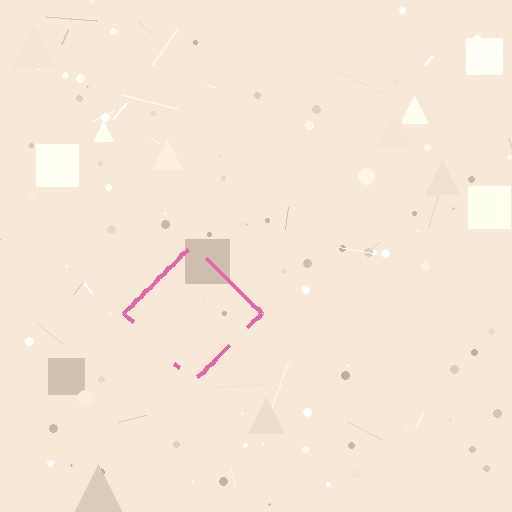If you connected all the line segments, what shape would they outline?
They would outline a diamond.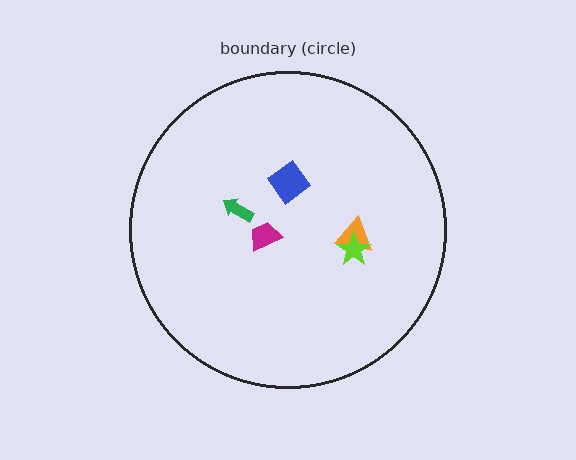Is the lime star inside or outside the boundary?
Inside.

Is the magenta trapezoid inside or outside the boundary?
Inside.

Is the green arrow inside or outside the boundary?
Inside.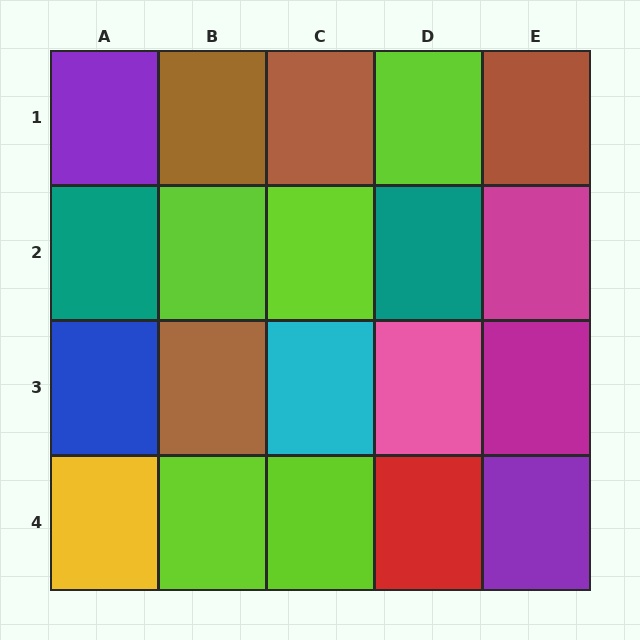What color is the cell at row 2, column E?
Magenta.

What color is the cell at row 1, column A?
Purple.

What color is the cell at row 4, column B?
Lime.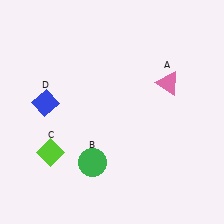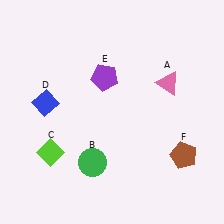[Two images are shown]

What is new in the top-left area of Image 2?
A purple pentagon (E) was added in the top-left area of Image 2.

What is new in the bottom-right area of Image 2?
A brown pentagon (F) was added in the bottom-right area of Image 2.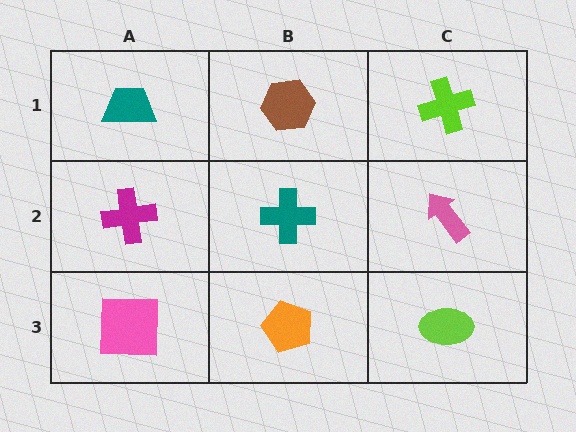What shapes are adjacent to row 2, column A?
A teal trapezoid (row 1, column A), a pink square (row 3, column A), a teal cross (row 2, column B).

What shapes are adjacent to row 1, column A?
A magenta cross (row 2, column A), a brown hexagon (row 1, column B).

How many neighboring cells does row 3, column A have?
2.